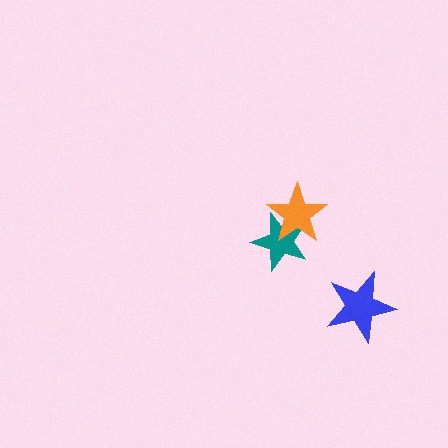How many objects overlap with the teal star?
1 object overlaps with the teal star.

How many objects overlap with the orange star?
1 object overlaps with the orange star.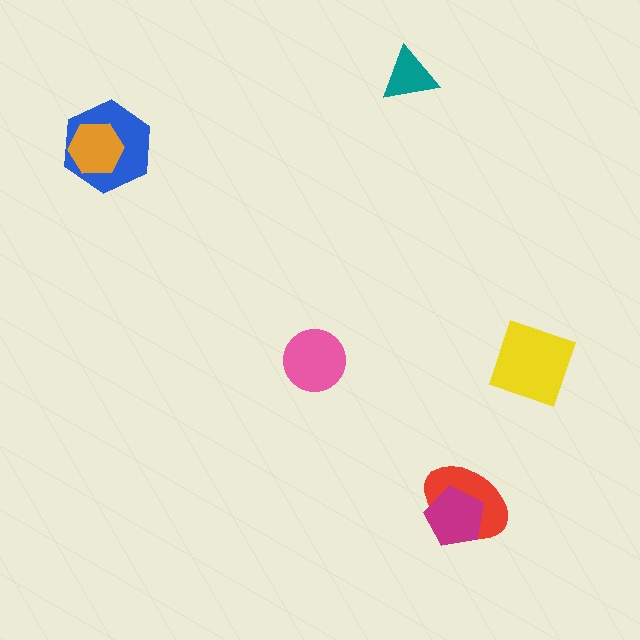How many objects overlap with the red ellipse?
1 object overlaps with the red ellipse.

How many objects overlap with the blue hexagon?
1 object overlaps with the blue hexagon.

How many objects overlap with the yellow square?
0 objects overlap with the yellow square.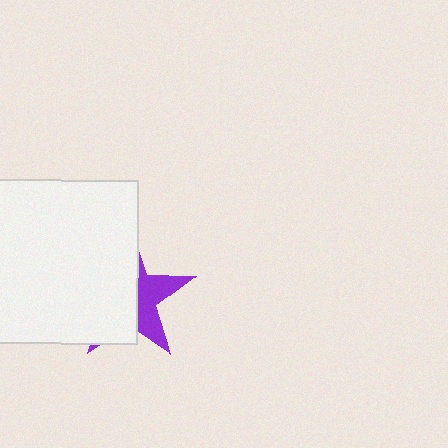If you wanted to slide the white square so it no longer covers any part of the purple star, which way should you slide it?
Slide it left — that is the most direct way to separate the two shapes.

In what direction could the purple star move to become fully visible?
The purple star could move right. That would shift it out from behind the white square entirely.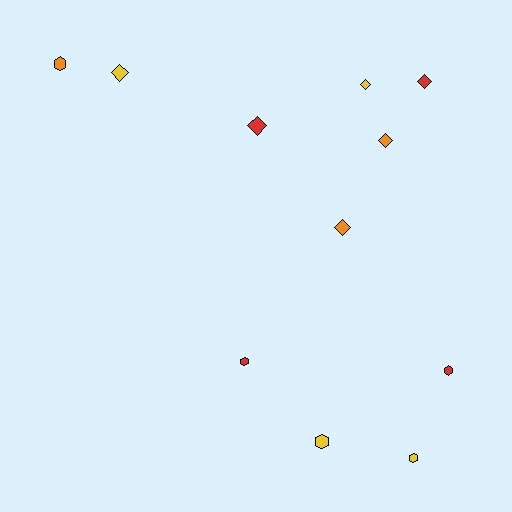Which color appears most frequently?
Red, with 4 objects.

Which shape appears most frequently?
Diamond, with 6 objects.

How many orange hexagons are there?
There is 1 orange hexagon.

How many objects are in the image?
There are 11 objects.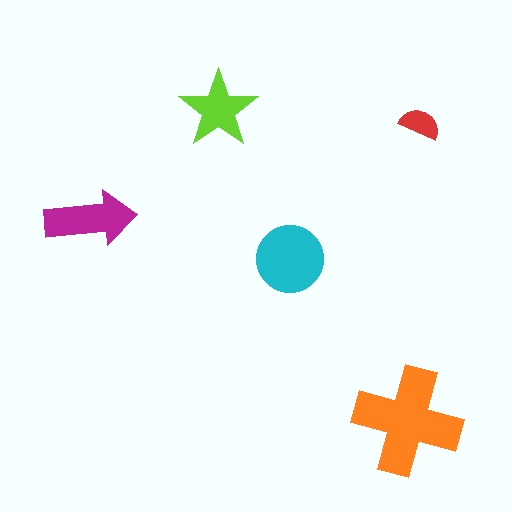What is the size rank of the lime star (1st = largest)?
4th.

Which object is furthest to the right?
The red semicircle is rightmost.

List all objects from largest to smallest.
The orange cross, the cyan circle, the magenta arrow, the lime star, the red semicircle.